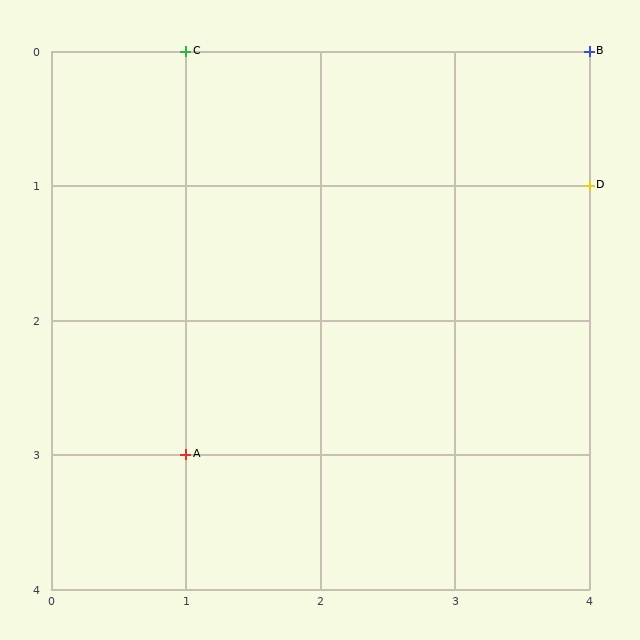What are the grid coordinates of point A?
Point A is at grid coordinates (1, 3).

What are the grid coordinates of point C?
Point C is at grid coordinates (1, 0).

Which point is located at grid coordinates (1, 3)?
Point A is at (1, 3).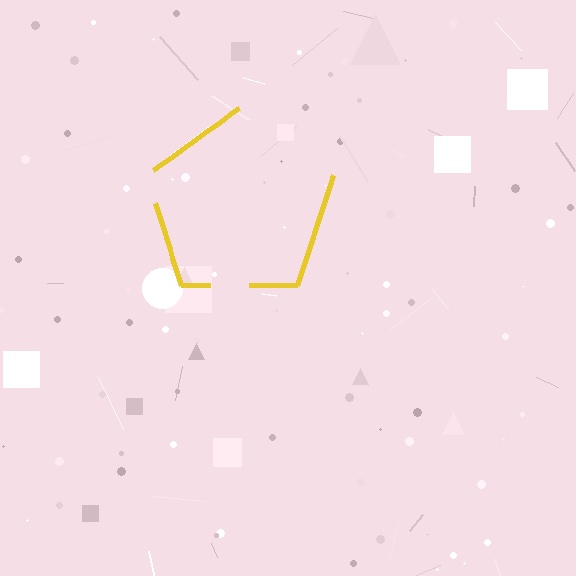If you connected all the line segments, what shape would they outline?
They would outline a pentagon.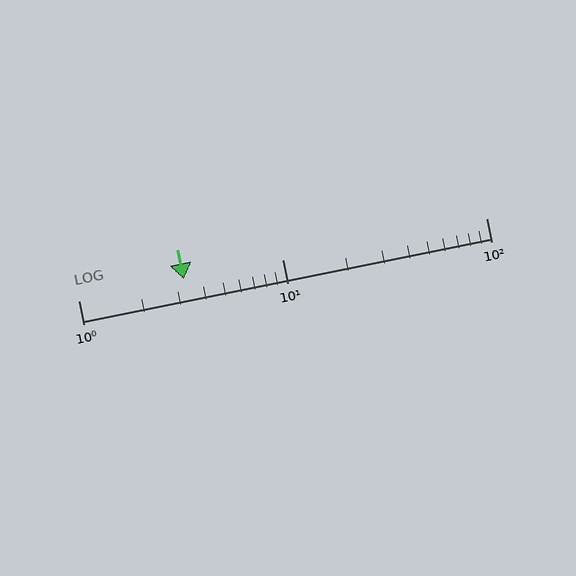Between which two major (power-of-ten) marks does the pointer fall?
The pointer is between 1 and 10.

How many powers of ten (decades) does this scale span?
The scale spans 2 decades, from 1 to 100.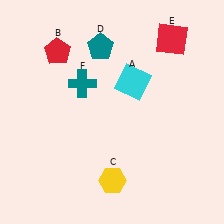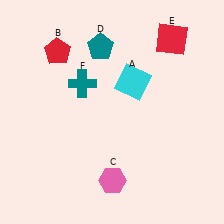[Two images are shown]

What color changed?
The hexagon (C) changed from yellow in Image 1 to pink in Image 2.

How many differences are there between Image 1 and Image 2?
There is 1 difference between the two images.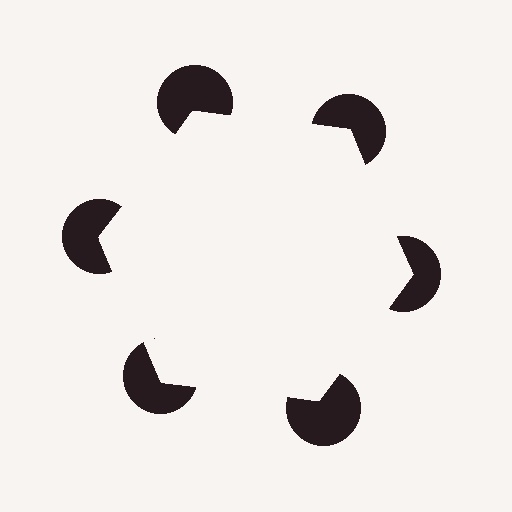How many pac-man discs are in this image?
There are 6 — one at each vertex of the illusory hexagon.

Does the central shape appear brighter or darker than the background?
It typically appears slightly brighter than the background, even though no actual brightness change is drawn.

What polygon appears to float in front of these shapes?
An illusory hexagon — its edges are inferred from the aligned wedge cuts in the pac-man discs, not physically drawn.